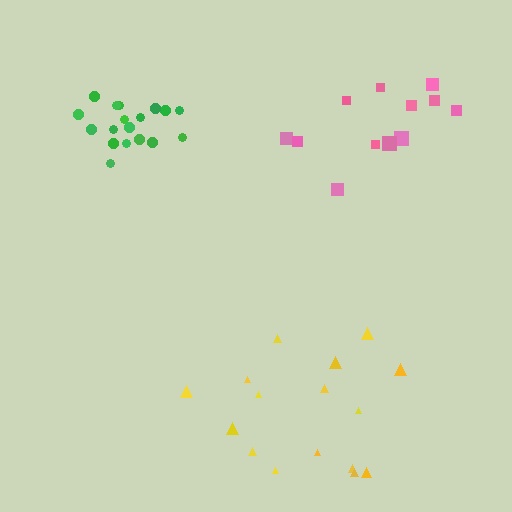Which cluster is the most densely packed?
Green.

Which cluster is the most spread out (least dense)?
Yellow.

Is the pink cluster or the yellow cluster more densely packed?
Pink.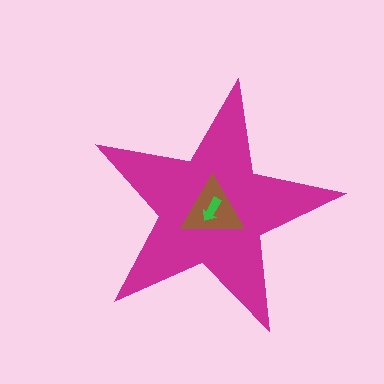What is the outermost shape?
The magenta star.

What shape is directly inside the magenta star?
The brown triangle.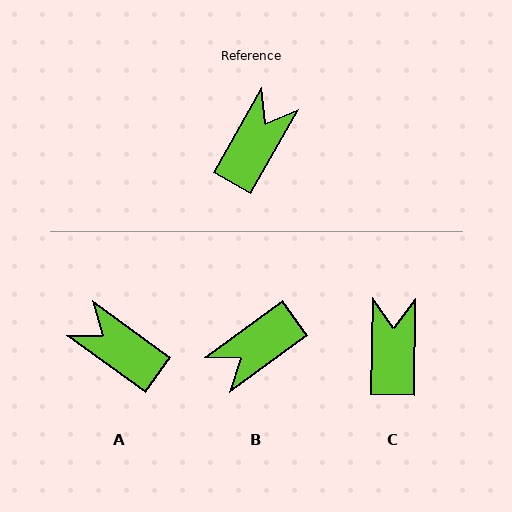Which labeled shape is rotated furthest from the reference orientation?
B, about 156 degrees away.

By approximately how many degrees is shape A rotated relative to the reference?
Approximately 84 degrees counter-clockwise.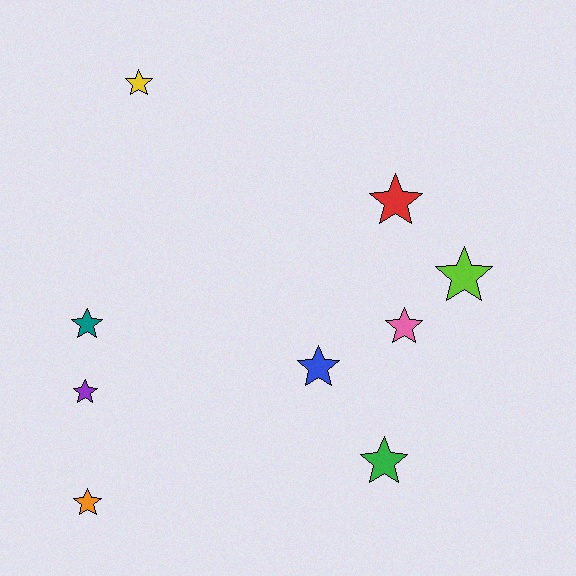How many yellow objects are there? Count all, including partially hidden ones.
There is 1 yellow object.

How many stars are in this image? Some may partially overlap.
There are 9 stars.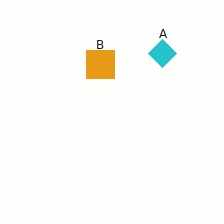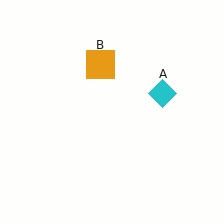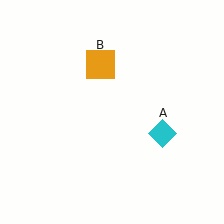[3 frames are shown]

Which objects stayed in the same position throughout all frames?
Orange square (object B) remained stationary.